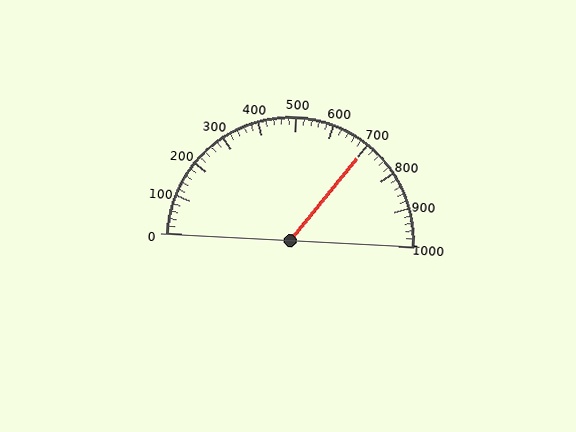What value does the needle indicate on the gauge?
The needle indicates approximately 700.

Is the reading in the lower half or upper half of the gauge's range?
The reading is in the upper half of the range (0 to 1000).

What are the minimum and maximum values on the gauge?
The gauge ranges from 0 to 1000.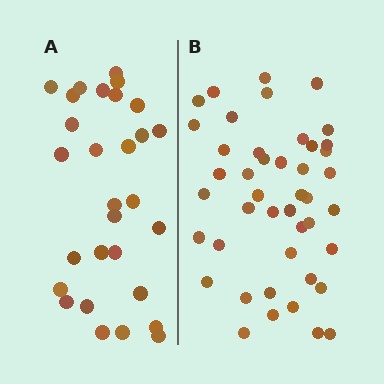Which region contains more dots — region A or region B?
Region B (the right region) has more dots.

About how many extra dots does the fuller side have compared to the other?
Region B has approximately 15 more dots than region A.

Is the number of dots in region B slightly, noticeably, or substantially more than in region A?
Region B has substantially more. The ratio is roughly 1.5 to 1.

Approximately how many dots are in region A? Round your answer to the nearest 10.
About 30 dots. (The exact count is 29, which rounds to 30.)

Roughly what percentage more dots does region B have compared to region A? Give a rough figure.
About 50% more.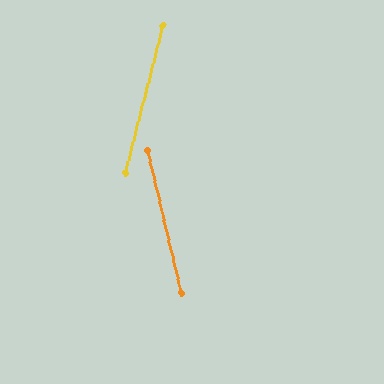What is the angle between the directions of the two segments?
Approximately 27 degrees.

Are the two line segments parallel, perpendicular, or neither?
Neither parallel nor perpendicular — they differ by about 27°.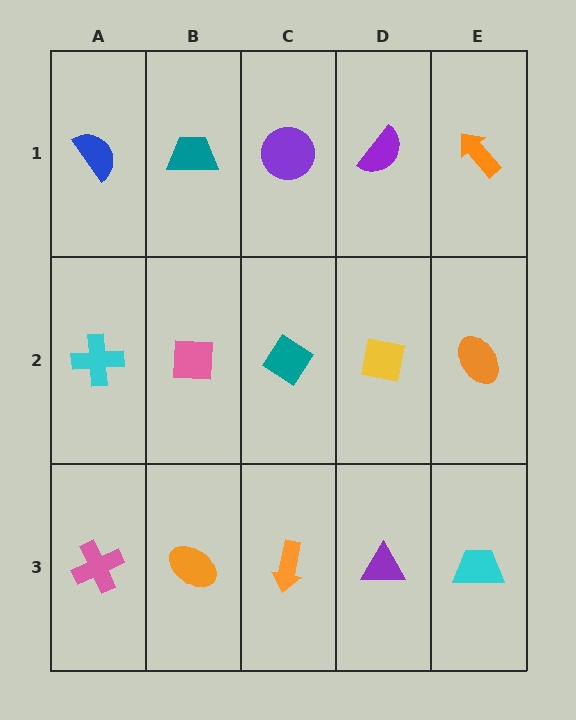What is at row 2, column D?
A yellow square.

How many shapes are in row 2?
5 shapes.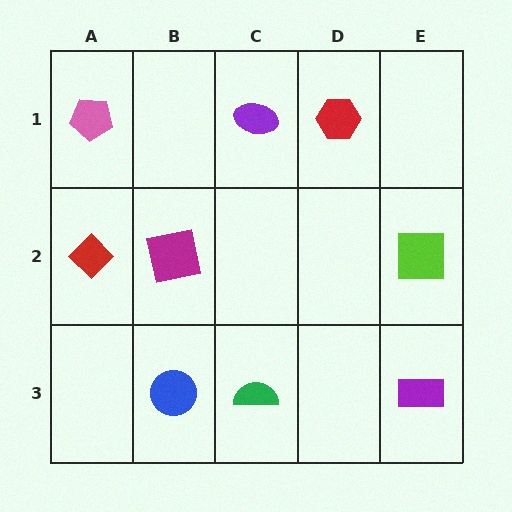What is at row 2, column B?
A magenta square.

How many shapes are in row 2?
3 shapes.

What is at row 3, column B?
A blue circle.